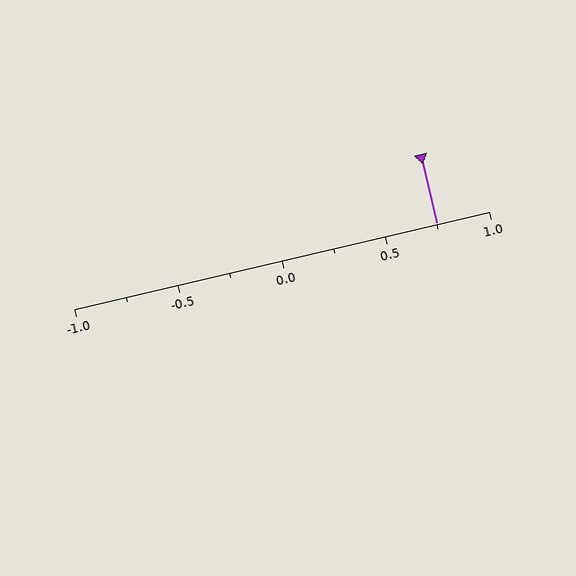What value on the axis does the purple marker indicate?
The marker indicates approximately 0.75.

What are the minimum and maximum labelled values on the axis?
The axis runs from -1.0 to 1.0.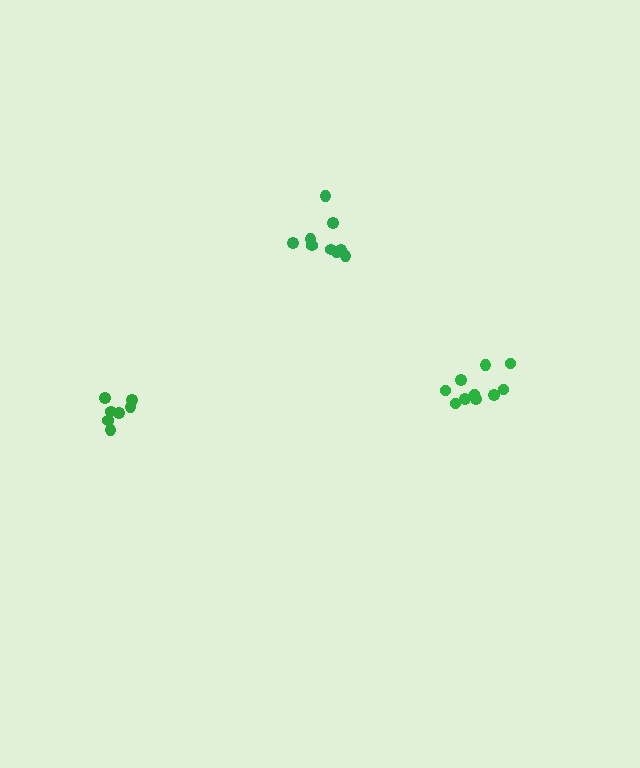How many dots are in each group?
Group 1: 9 dots, Group 2: 10 dots, Group 3: 7 dots (26 total).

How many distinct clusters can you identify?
There are 3 distinct clusters.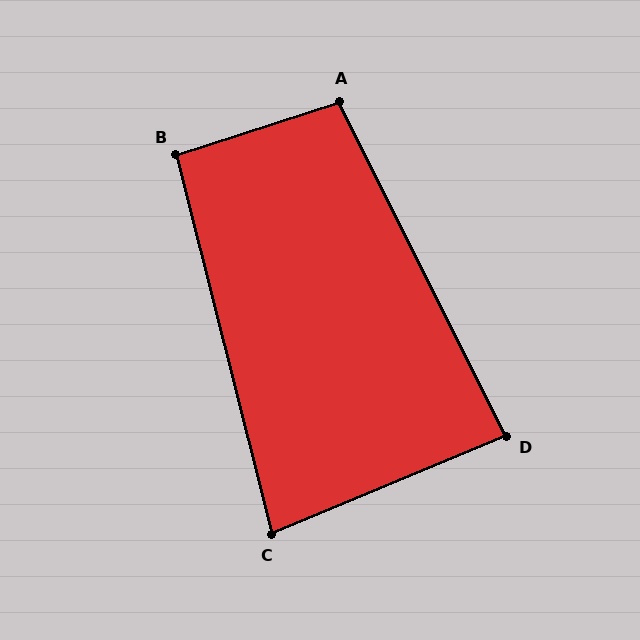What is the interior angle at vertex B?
Approximately 94 degrees (approximately right).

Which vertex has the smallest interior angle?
C, at approximately 81 degrees.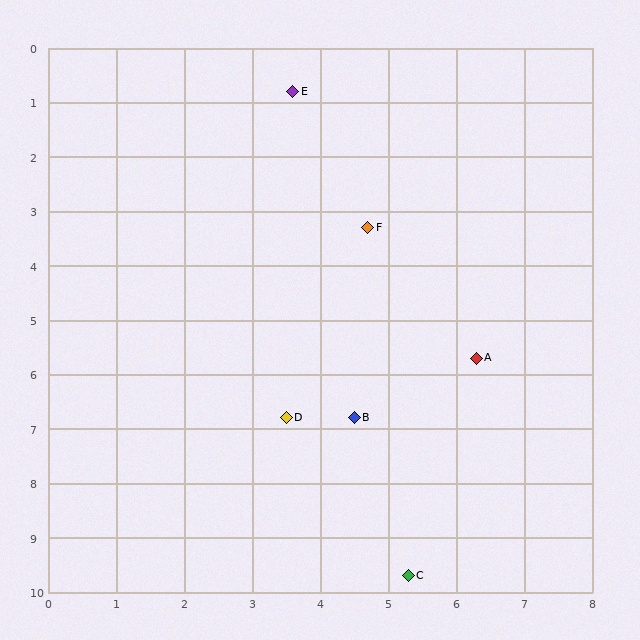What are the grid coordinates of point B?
Point B is at approximately (4.5, 6.8).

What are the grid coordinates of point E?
Point E is at approximately (3.6, 0.8).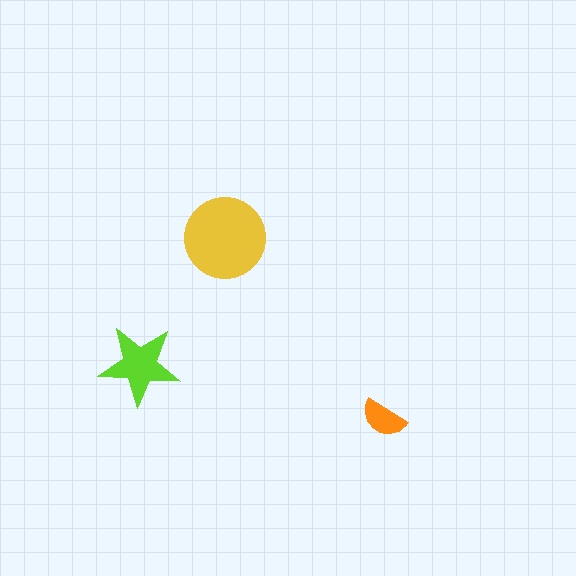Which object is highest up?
The yellow circle is topmost.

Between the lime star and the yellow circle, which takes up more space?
The yellow circle.